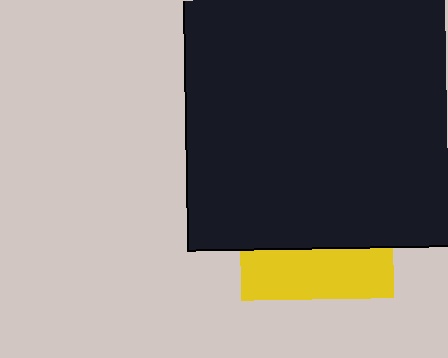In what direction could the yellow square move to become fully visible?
The yellow square could move down. That would shift it out from behind the black square entirely.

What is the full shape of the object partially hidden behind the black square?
The partially hidden object is a yellow square.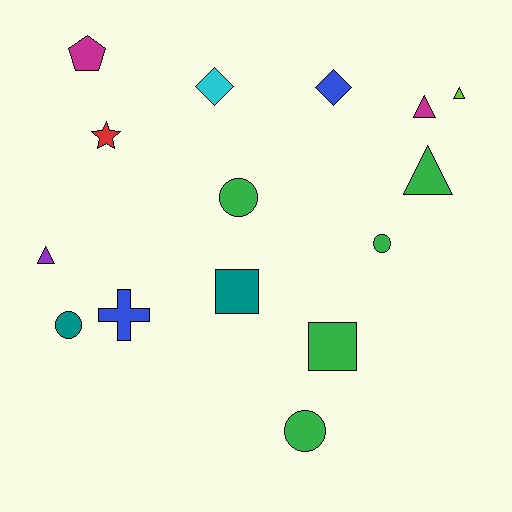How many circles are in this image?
There are 4 circles.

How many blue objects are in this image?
There are 2 blue objects.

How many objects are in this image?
There are 15 objects.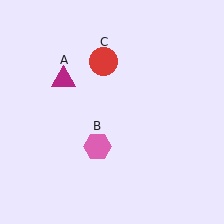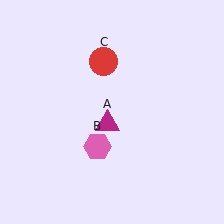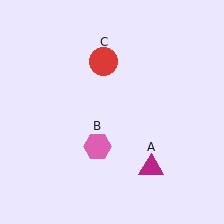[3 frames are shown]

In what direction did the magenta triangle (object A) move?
The magenta triangle (object A) moved down and to the right.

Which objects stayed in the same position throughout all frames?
Pink hexagon (object B) and red circle (object C) remained stationary.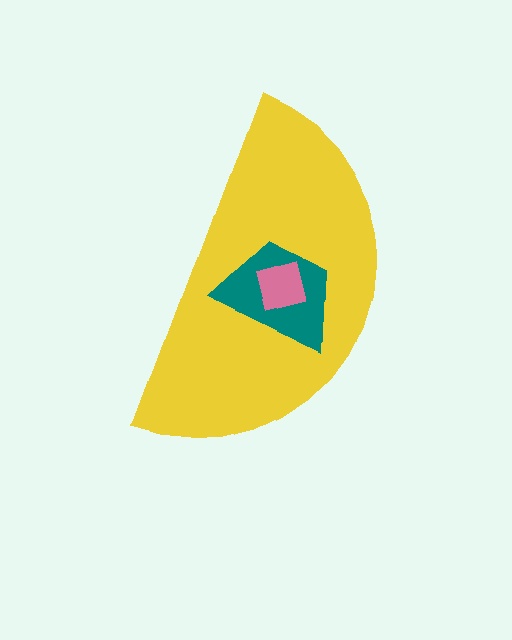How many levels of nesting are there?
3.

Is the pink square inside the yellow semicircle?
Yes.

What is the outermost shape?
The yellow semicircle.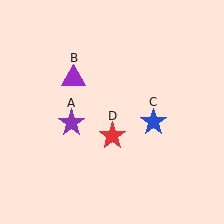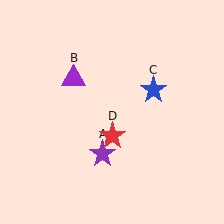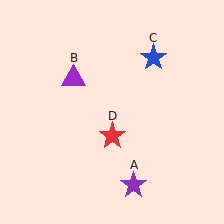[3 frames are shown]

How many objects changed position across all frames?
2 objects changed position: purple star (object A), blue star (object C).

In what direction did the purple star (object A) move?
The purple star (object A) moved down and to the right.